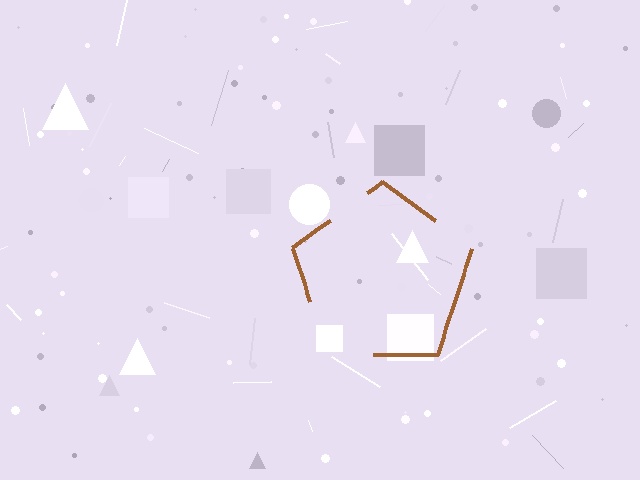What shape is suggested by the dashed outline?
The dashed outline suggests a pentagon.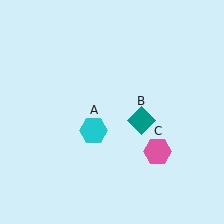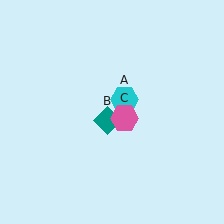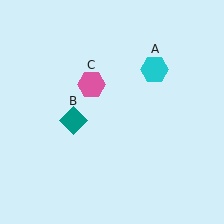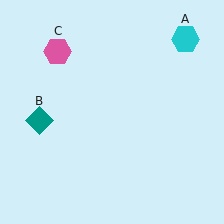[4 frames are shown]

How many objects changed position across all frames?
3 objects changed position: cyan hexagon (object A), teal diamond (object B), pink hexagon (object C).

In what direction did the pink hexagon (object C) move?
The pink hexagon (object C) moved up and to the left.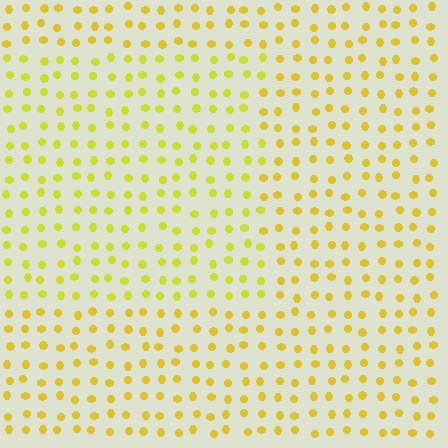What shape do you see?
I see a rectangle.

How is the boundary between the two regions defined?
The boundary is defined purely by a slight shift in hue (about 16 degrees). Spacing, size, and orientation are identical on both sides.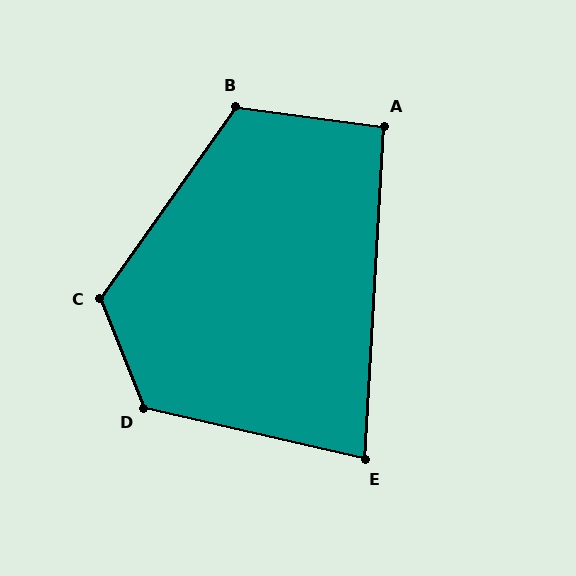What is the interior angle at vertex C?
Approximately 123 degrees (obtuse).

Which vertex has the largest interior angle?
D, at approximately 124 degrees.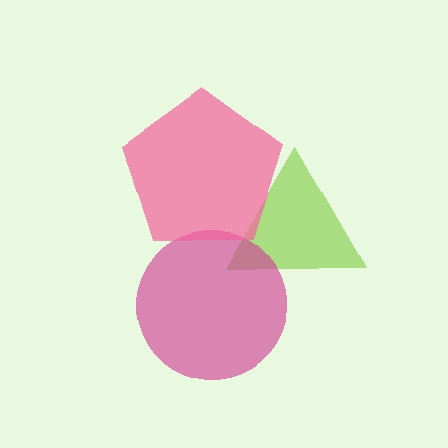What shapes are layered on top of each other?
The layered shapes are: a lime triangle, a magenta circle, a pink pentagon.